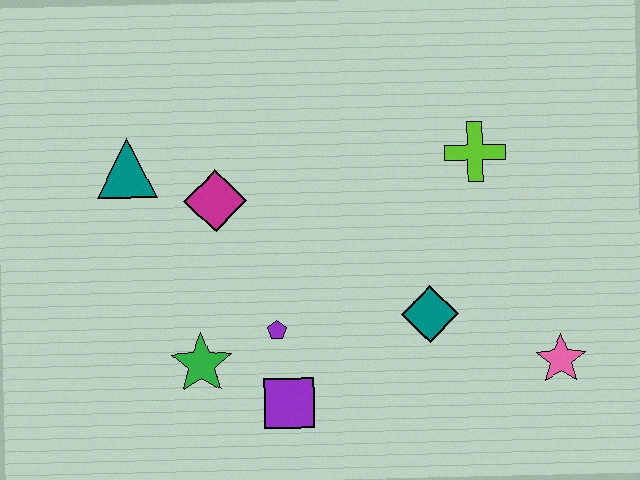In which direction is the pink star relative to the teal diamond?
The pink star is to the right of the teal diamond.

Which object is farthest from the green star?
The pink star is farthest from the green star.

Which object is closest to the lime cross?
The teal diamond is closest to the lime cross.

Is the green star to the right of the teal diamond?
No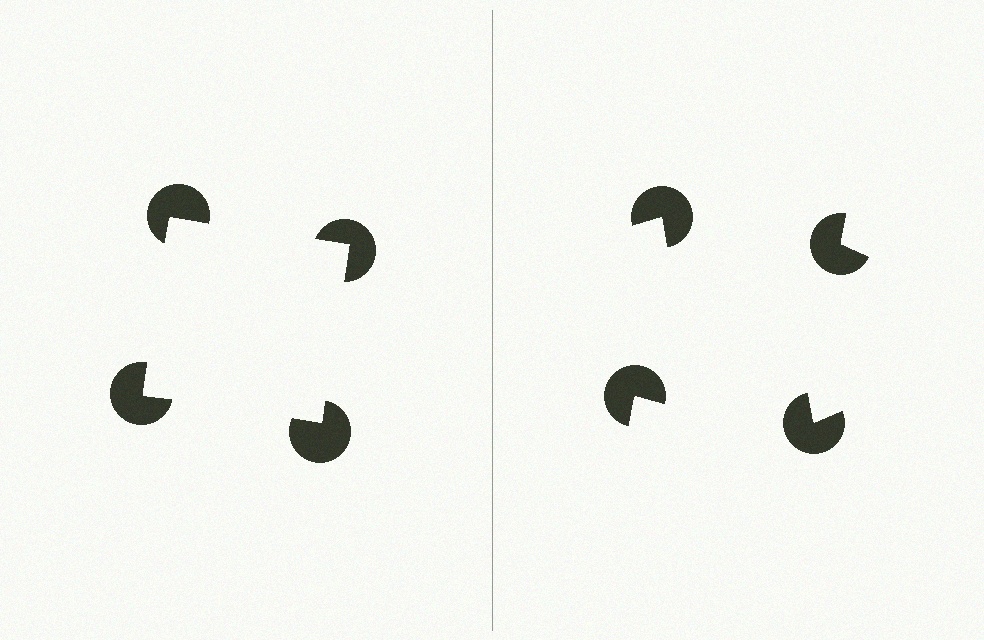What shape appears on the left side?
An illusory square.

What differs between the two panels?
The pac-man discs are positioned identically on both sides; only the wedge orientations differ. On the left they align to a square; on the right they are misaligned.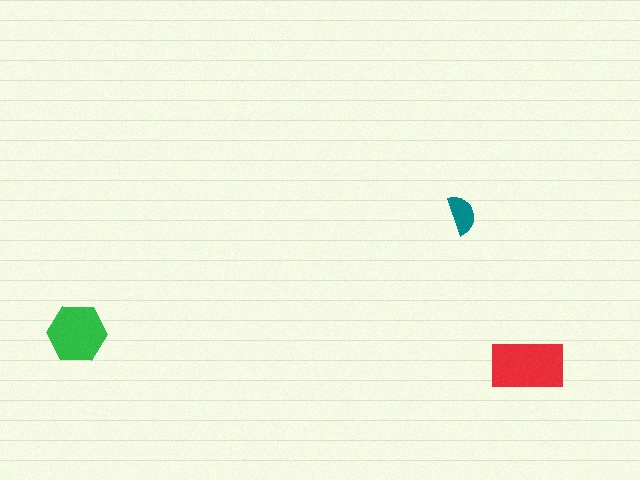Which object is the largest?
The red rectangle.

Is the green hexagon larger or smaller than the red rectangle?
Smaller.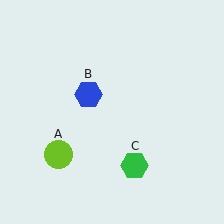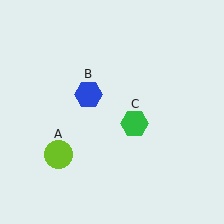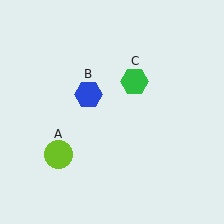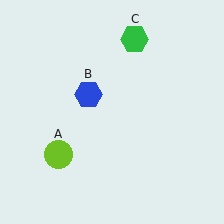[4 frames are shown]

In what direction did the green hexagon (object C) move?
The green hexagon (object C) moved up.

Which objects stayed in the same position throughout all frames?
Lime circle (object A) and blue hexagon (object B) remained stationary.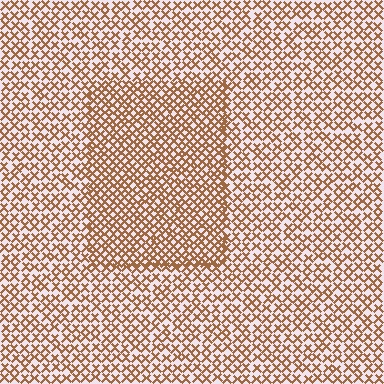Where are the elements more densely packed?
The elements are more densely packed inside the rectangle boundary.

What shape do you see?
I see a rectangle.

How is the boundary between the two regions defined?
The boundary is defined by a change in element density (approximately 1.6x ratio). All elements are the same color, size, and shape.